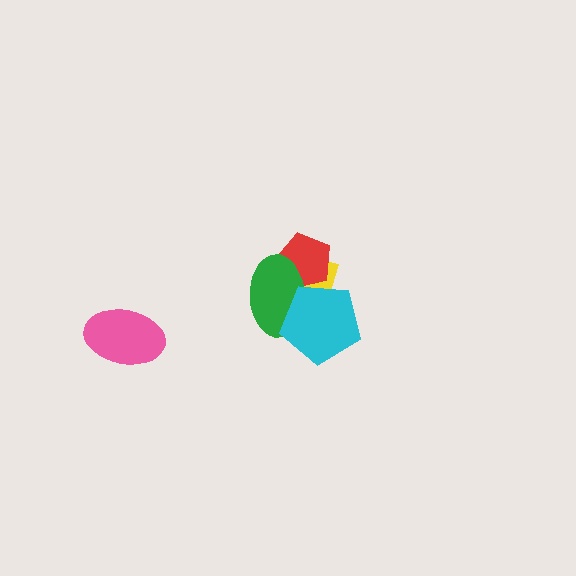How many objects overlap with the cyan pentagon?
3 objects overlap with the cyan pentagon.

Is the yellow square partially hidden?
Yes, it is partially covered by another shape.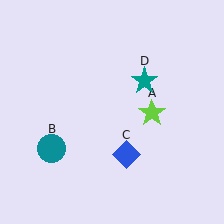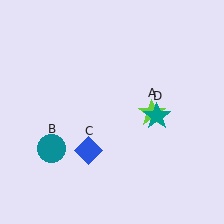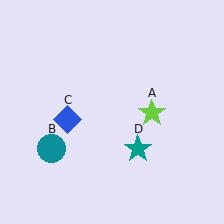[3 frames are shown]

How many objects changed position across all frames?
2 objects changed position: blue diamond (object C), teal star (object D).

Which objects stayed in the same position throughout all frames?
Lime star (object A) and teal circle (object B) remained stationary.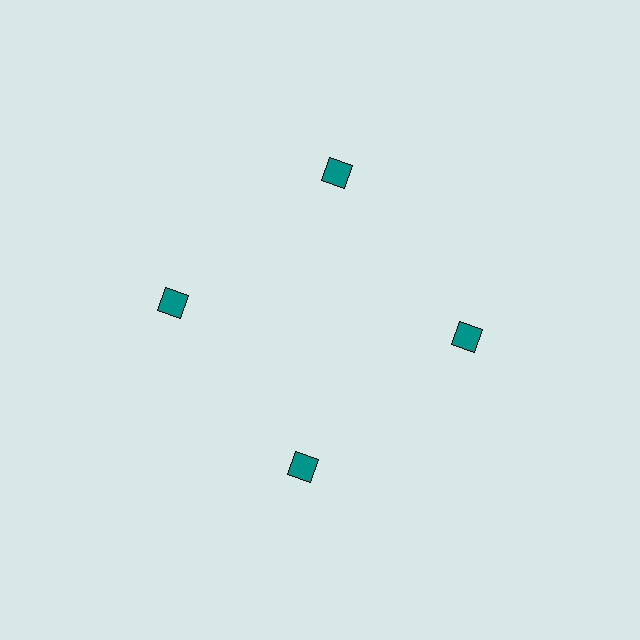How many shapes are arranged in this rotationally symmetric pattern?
There are 4 shapes, arranged in 4 groups of 1.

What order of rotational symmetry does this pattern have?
This pattern has 4-fold rotational symmetry.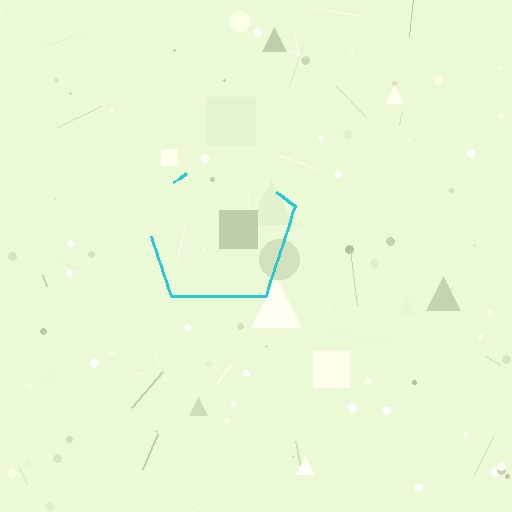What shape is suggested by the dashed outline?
The dashed outline suggests a pentagon.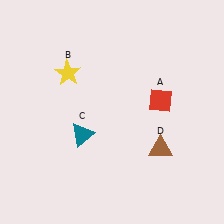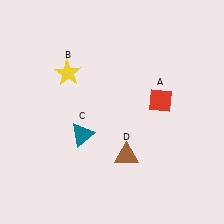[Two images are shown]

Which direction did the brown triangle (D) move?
The brown triangle (D) moved left.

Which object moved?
The brown triangle (D) moved left.